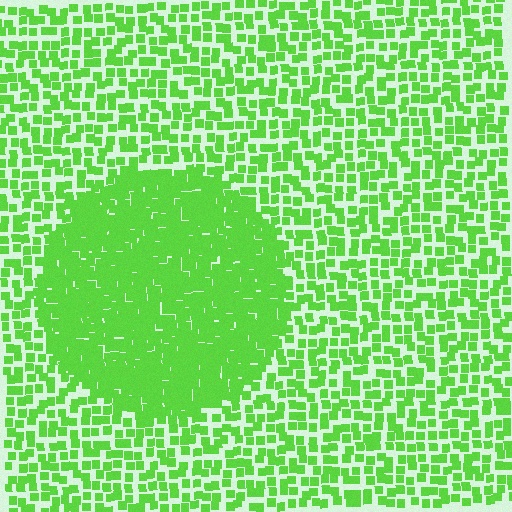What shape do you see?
I see a circle.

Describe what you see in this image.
The image contains small lime elements arranged at two different densities. A circle-shaped region is visible where the elements are more densely packed than the surrounding area.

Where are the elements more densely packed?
The elements are more densely packed inside the circle boundary.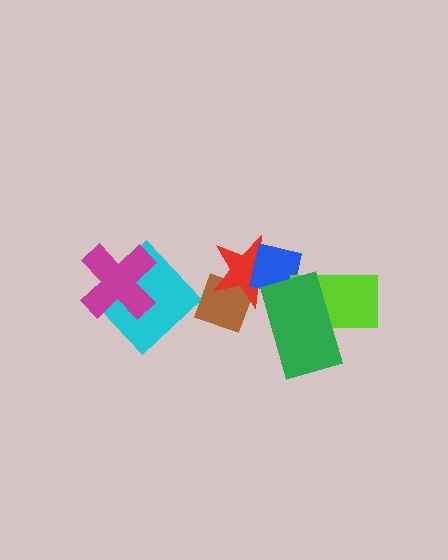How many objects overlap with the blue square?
3 objects overlap with the blue square.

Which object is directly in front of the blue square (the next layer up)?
The lime rectangle is directly in front of the blue square.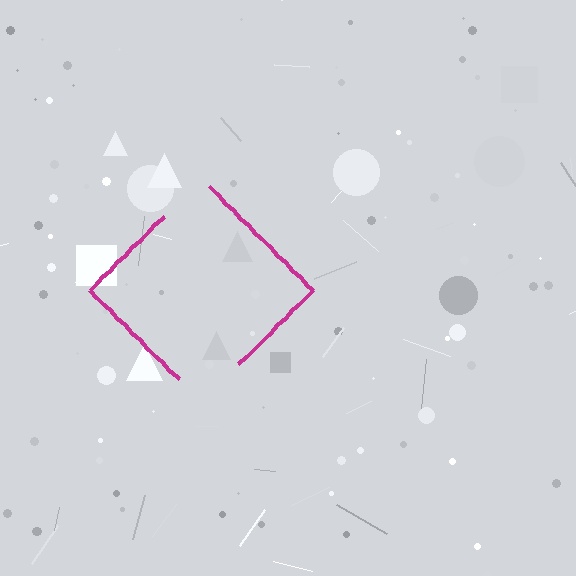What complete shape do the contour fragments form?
The contour fragments form a diamond.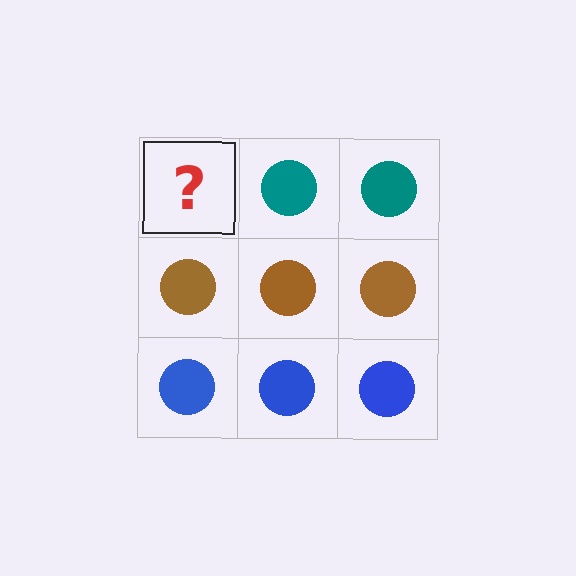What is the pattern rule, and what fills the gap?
The rule is that each row has a consistent color. The gap should be filled with a teal circle.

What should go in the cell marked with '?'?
The missing cell should contain a teal circle.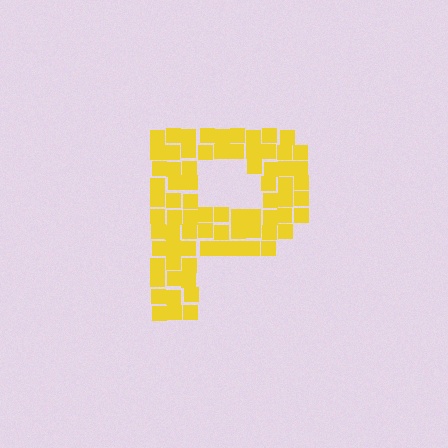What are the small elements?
The small elements are squares.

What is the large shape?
The large shape is the letter P.